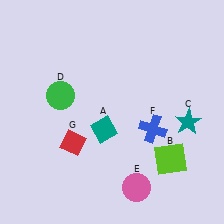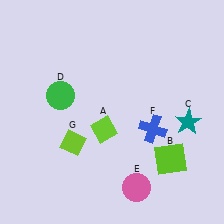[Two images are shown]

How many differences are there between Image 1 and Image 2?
There are 2 differences between the two images.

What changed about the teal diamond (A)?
In Image 1, A is teal. In Image 2, it changed to lime.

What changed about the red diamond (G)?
In Image 1, G is red. In Image 2, it changed to lime.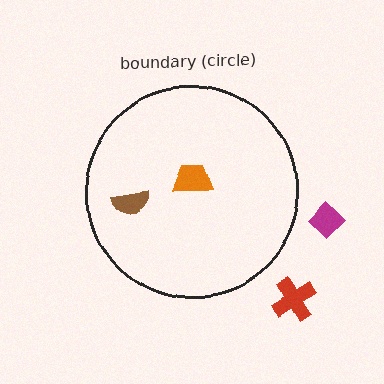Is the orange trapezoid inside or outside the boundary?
Inside.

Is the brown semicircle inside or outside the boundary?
Inside.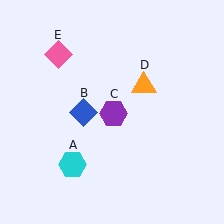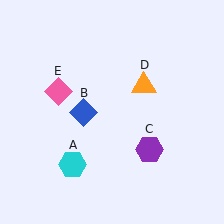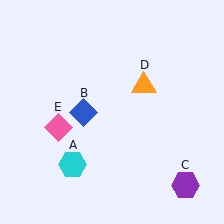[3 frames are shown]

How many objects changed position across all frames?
2 objects changed position: purple hexagon (object C), pink diamond (object E).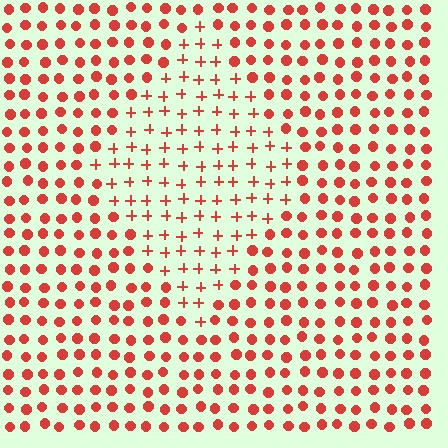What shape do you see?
I see a diamond.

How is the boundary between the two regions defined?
The boundary is defined by a change in element shape: plus signs inside vs. circles outside. All elements share the same color and spacing.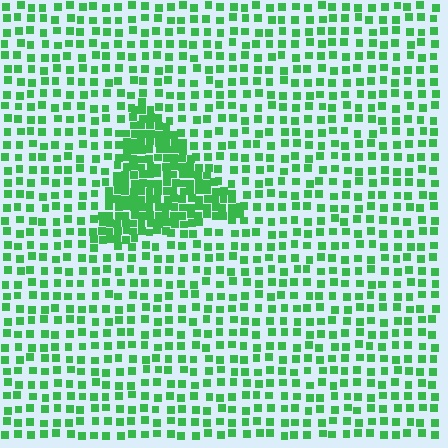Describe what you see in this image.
The image contains small green elements arranged at two different densities. A triangle-shaped region is visible where the elements are more densely packed than the surrounding area.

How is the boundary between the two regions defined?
The boundary is defined by a change in element density (approximately 2.4x ratio). All elements are the same color, size, and shape.